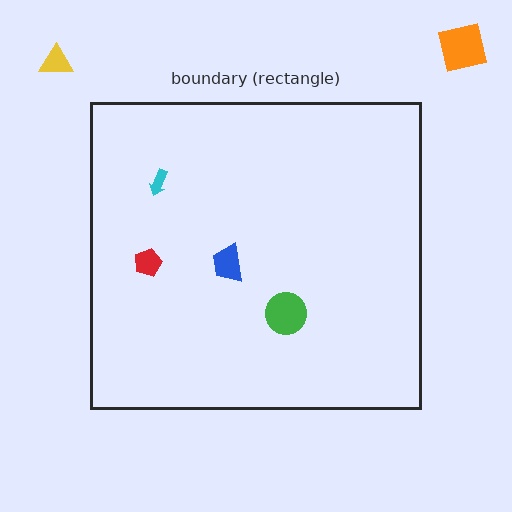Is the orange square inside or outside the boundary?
Outside.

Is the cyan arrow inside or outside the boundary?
Inside.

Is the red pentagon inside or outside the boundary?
Inside.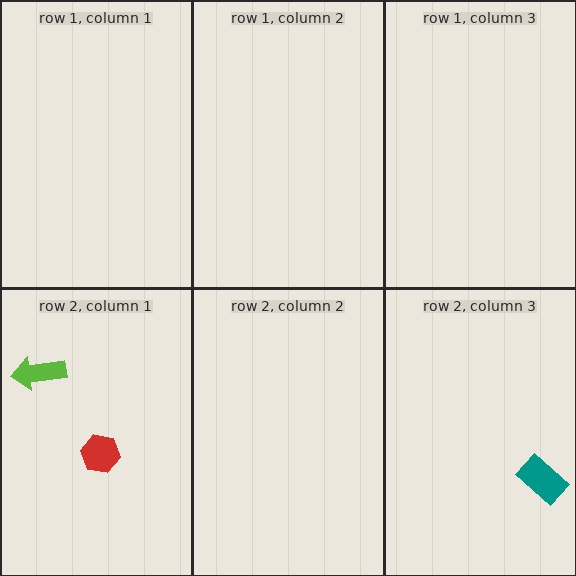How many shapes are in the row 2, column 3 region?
1.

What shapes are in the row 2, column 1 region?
The red hexagon, the lime arrow.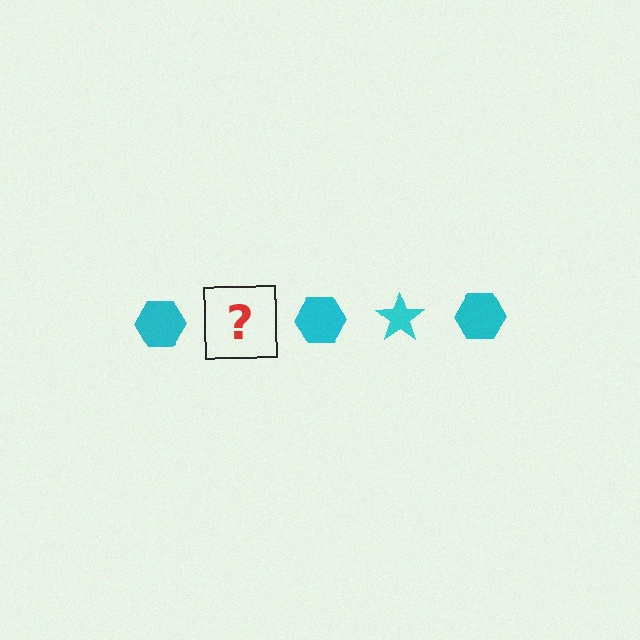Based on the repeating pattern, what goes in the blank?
The blank should be a cyan star.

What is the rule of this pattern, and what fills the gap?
The rule is that the pattern cycles through hexagon, star shapes in cyan. The gap should be filled with a cyan star.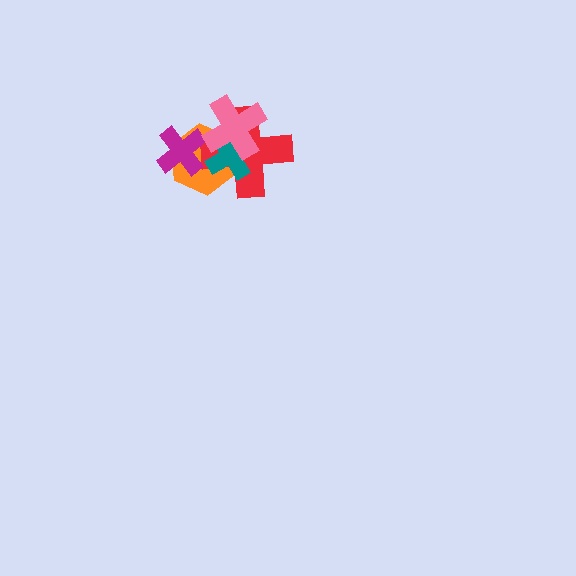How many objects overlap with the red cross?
3 objects overlap with the red cross.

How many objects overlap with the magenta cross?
1 object overlaps with the magenta cross.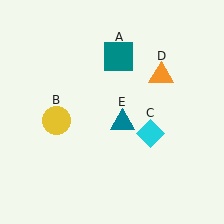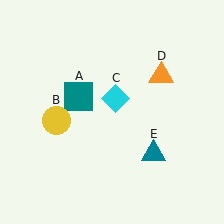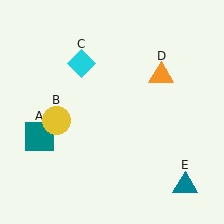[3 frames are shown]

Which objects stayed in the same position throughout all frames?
Yellow circle (object B) and orange triangle (object D) remained stationary.